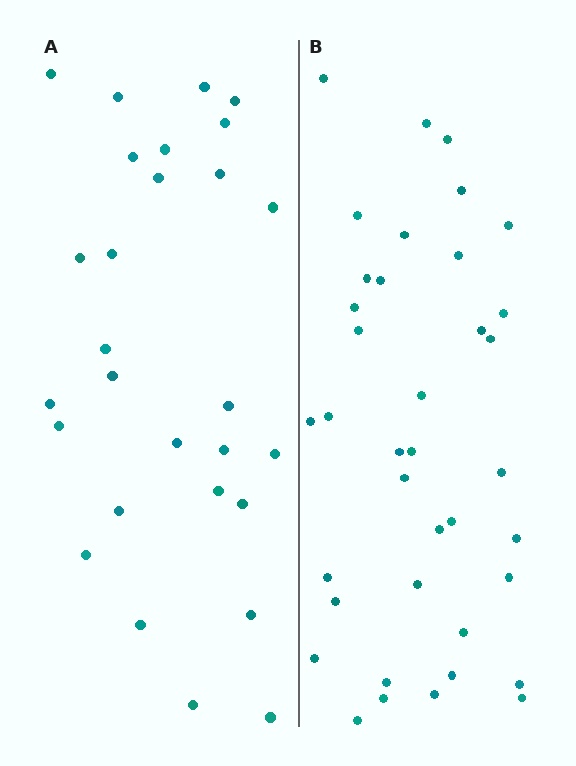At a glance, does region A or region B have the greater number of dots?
Region B (the right region) has more dots.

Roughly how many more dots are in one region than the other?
Region B has roughly 10 or so more dots than region A.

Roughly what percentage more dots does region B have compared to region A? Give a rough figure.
About 35% more.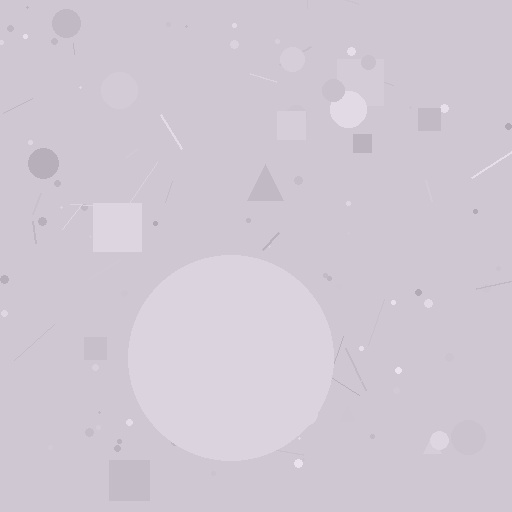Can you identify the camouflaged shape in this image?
The camouflaged shape is a circle.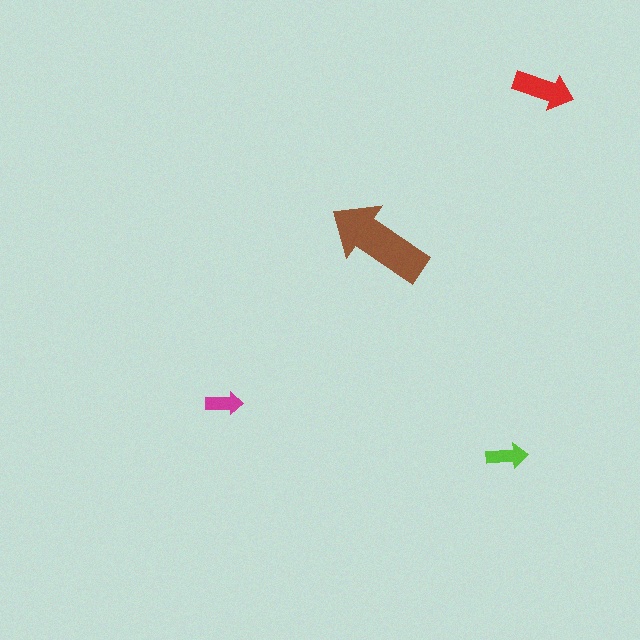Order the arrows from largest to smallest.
the brown one, the red one, the lime one, the magenta one.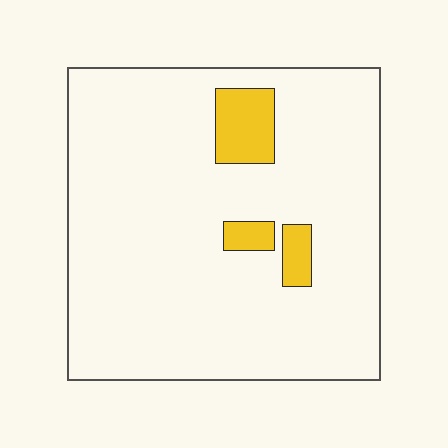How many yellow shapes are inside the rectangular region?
3.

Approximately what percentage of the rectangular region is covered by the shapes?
Approximately 10%.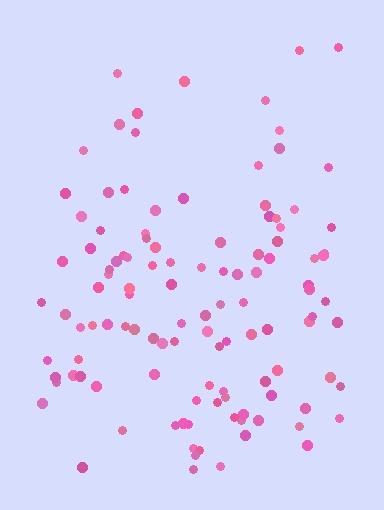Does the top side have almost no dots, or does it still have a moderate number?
Still a moderate number, just noticeably fewer than the bottom.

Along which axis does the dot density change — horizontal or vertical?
Vertical.